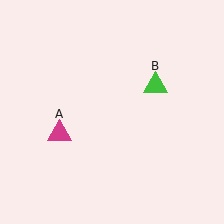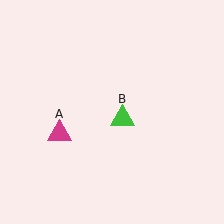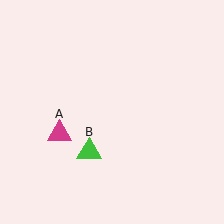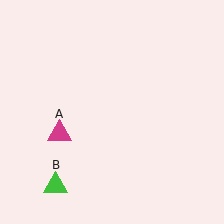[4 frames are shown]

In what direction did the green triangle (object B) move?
The green triangle (object B) moved down and to the left.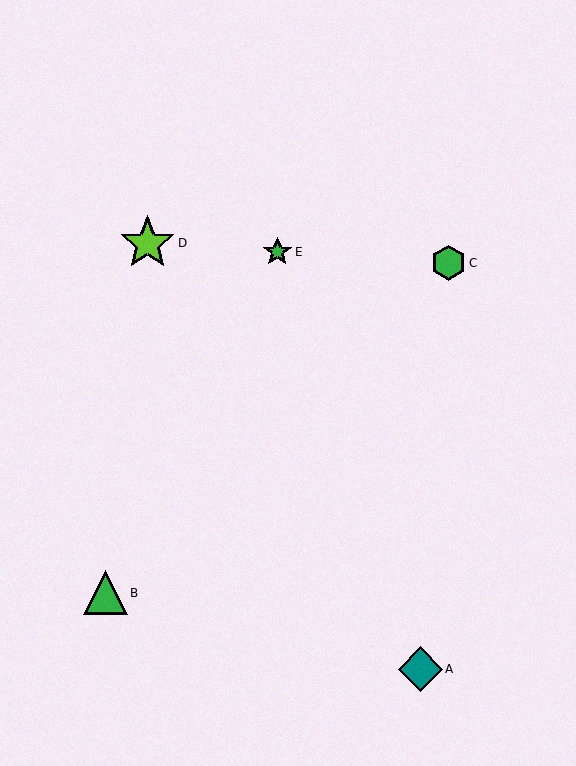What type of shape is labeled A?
Shape A is a teal diamond.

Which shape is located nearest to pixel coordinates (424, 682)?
The teal diamond (labeled A) at (420, 669) is nearest to that location.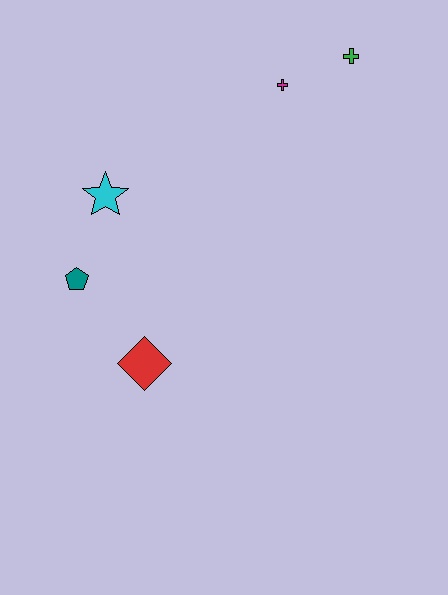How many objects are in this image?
There are 5 objects.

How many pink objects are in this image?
There are no pink objects.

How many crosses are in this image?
There are 2 crosses.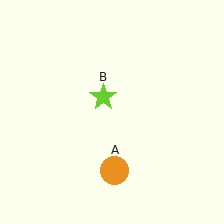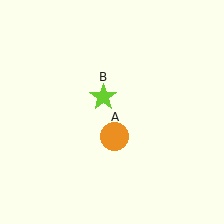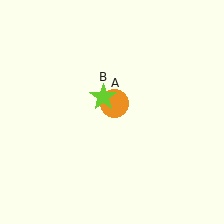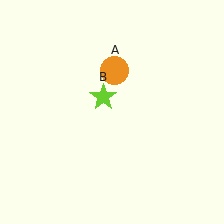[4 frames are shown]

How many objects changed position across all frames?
1 object changed position: orange circle (object A).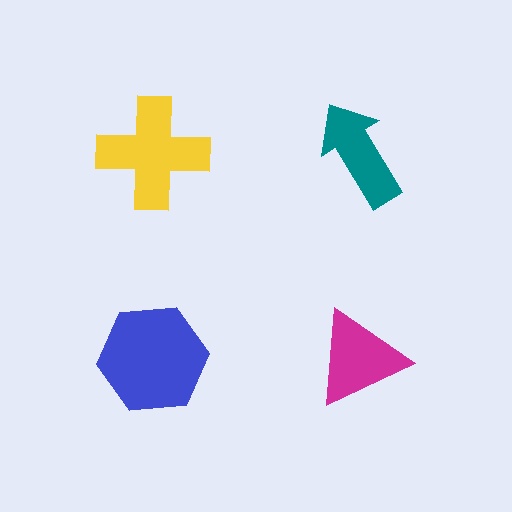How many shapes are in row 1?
2 shapes.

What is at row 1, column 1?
A yellow cross.